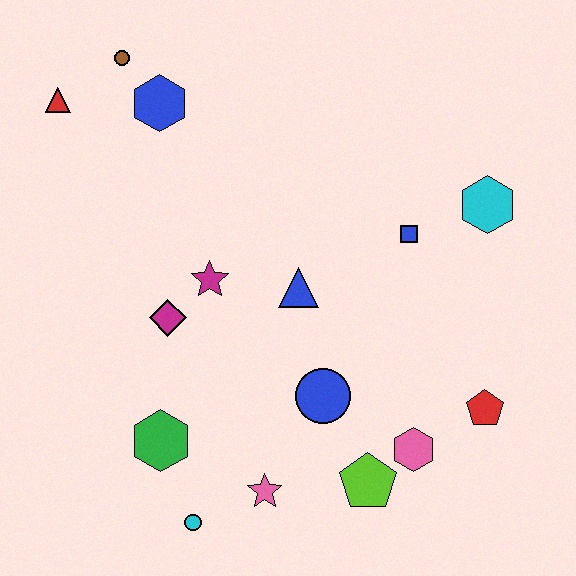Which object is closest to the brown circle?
The blue hexagon is closest to the brown circle.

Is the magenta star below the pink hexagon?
No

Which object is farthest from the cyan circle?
The brown circle is farthest from the cyan circle.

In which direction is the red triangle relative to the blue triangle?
The red triangle is to the left of the blue triangle.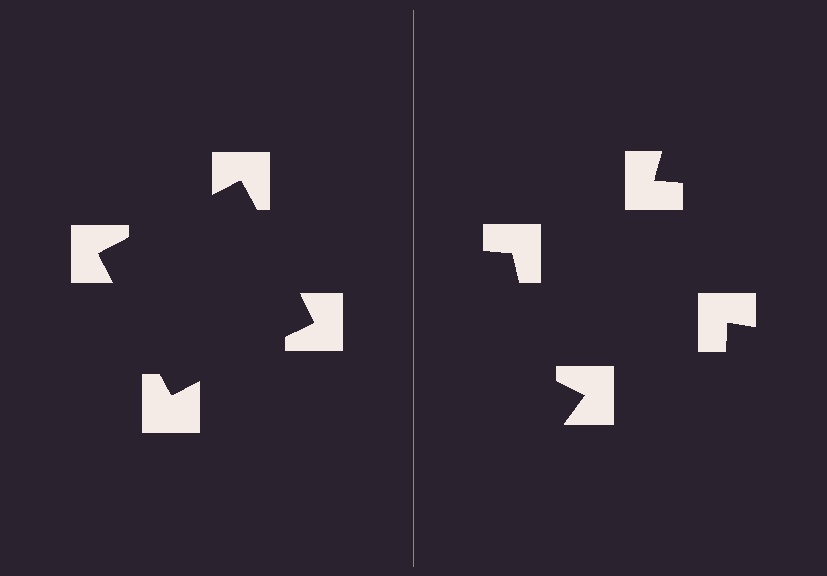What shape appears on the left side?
An illusory square.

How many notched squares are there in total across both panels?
8 — 4 on each side.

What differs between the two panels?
The notched squares are positioned identically on both sides; only the wedge orientations differ. On the left they align to a square; on the right they are misaligned.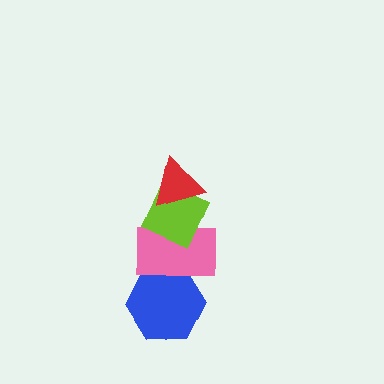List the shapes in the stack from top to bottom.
From top to bottom: the red triangle, the lime diamond, the pink rectangle, the blue hexagon.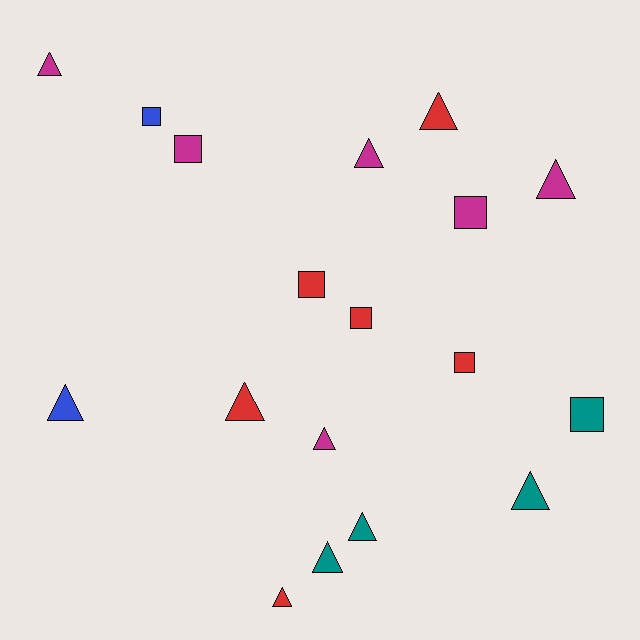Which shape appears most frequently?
Triangle, with 11 objects.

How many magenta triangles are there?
There are 4 magenta triangles.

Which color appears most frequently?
Red, with 6 objects.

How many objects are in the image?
There are 18 objects.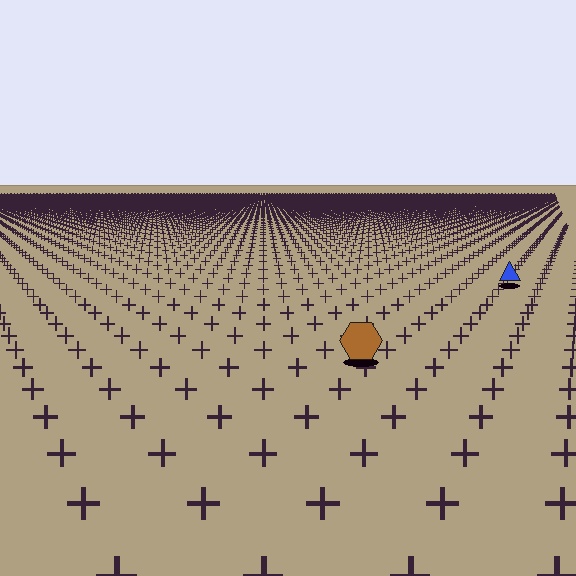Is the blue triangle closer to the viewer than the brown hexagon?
No. The brown hexagon is closer — you can tell from the texture gradient: the ground texture is coarser near it.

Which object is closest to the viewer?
The brown hexagon is closest. The texture marks near it are larger and more spread out.